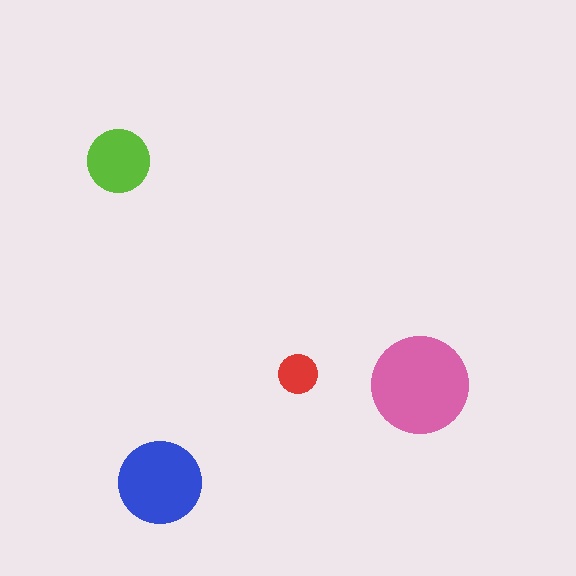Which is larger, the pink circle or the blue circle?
The pink one.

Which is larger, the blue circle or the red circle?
The blue one.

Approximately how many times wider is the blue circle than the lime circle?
About 1.5 times wider.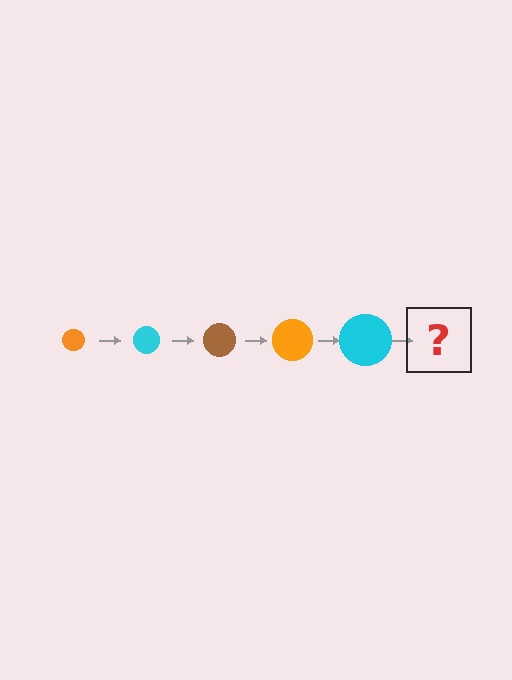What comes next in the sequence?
The next element should be a brown circle, larger than the previous one.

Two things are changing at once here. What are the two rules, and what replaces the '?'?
The two rules are that the circle grows larger each step and the color cycles through orange, cyan, and brown. The '?' should be a brown circle, larger than the previous one.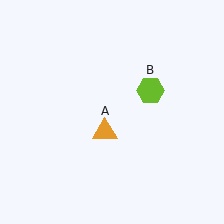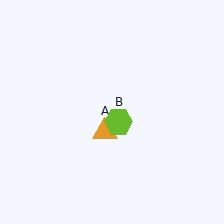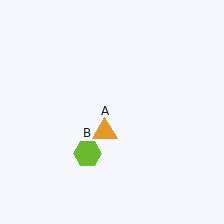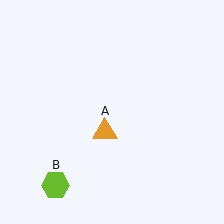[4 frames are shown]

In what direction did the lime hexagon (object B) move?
The lime hexagon (object B) moved down and to the left.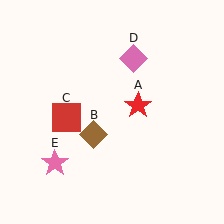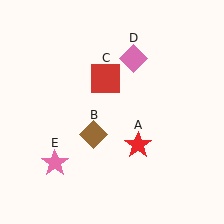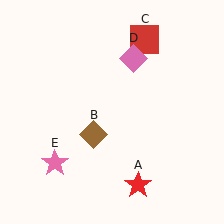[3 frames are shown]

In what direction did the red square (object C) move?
The red square (object C) moved up and to the right.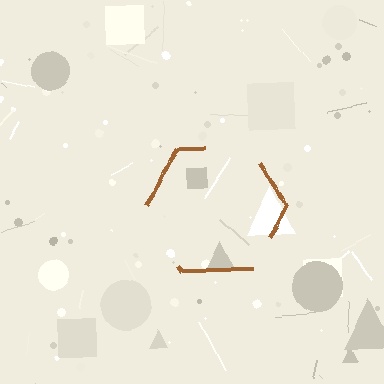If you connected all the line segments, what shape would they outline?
They would outline a hexagon.